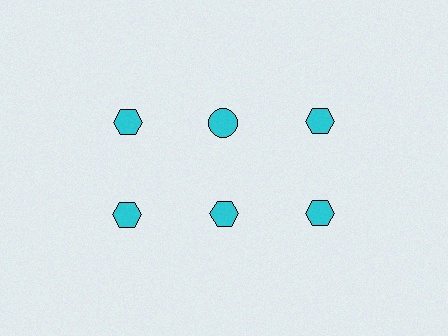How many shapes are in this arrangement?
There are 6 shapes arranged in a grid pattern.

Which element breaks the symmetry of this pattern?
The cyan circle in the top row, second from left column breaks the symmetry. All other shapes are cyan hexagons.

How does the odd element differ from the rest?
It has a different shape: circle instead of hexagon.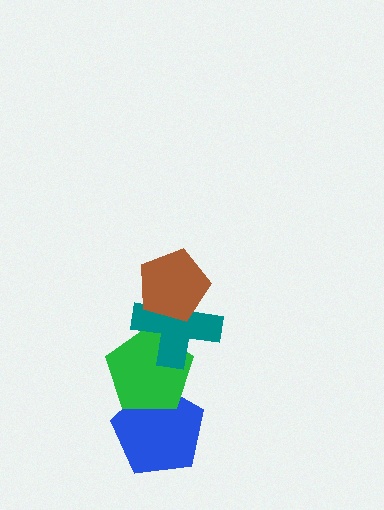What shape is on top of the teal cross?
The brown pentagon is on top of the teal cross.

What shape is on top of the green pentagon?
The teal cross is on top of the green pentagon.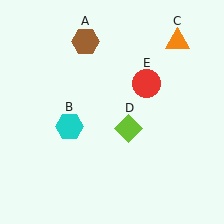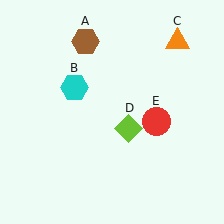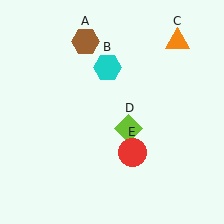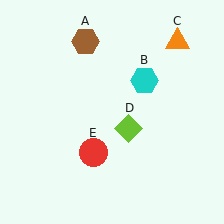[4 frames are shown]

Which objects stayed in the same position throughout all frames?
Brown hexagon (object A) and orange triangle (object C) and lime diamond (object D) remained stationary.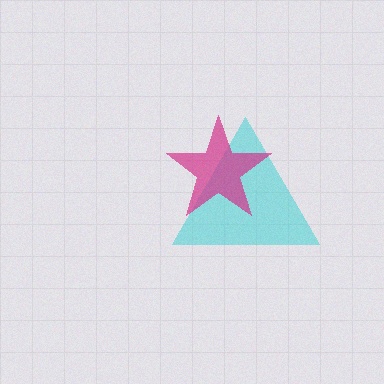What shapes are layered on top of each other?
The layered shapes are: a cyan triangle, a magenta star.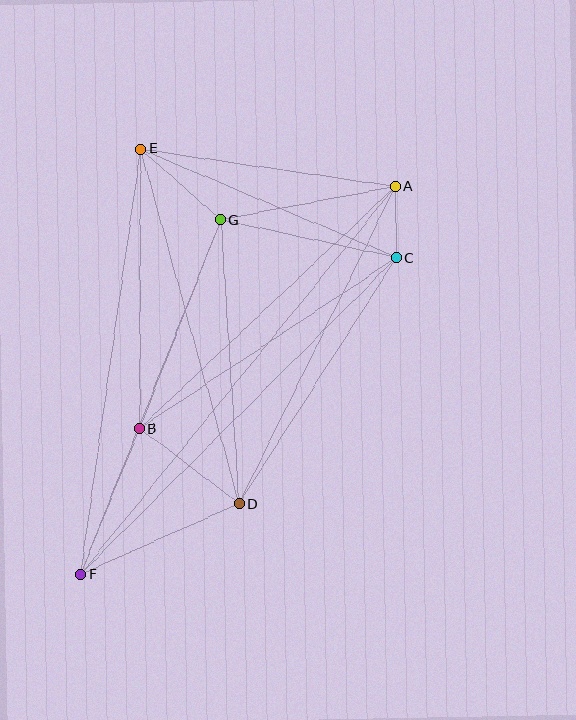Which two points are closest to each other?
Points A and C are closest to each other.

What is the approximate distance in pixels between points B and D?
The distance between B and D is approximately 124 pixels.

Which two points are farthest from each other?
Points A and F are farthest from each other.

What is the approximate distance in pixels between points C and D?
The distance between C and D is approximately 292 pixels.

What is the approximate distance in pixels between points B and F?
The distance between B and F is approximately 157 pixels.